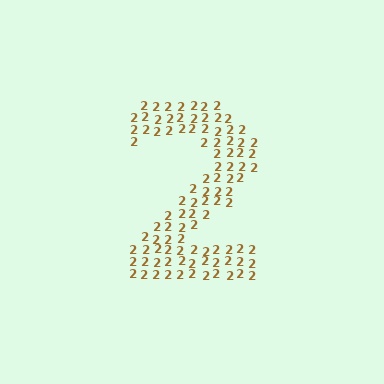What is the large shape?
The large shape is the digit 2.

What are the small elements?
The small elements are digit 2's.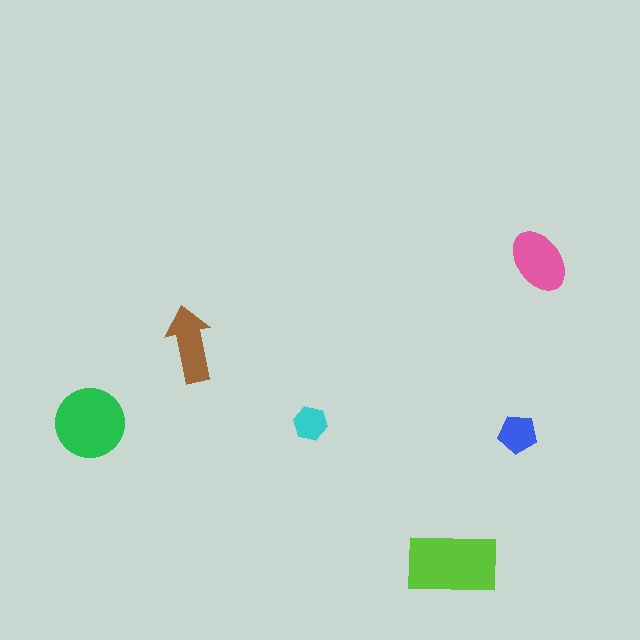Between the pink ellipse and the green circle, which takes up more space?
The green circle.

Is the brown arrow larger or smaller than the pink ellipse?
Smaller.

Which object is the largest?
The lime rectangle.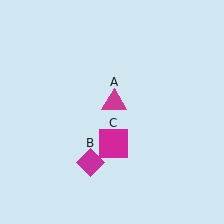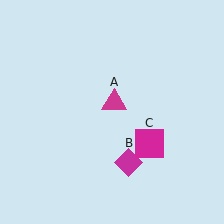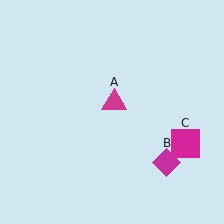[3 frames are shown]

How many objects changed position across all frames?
2 objects changed position: magenta diamond (object B), magenta square (object C).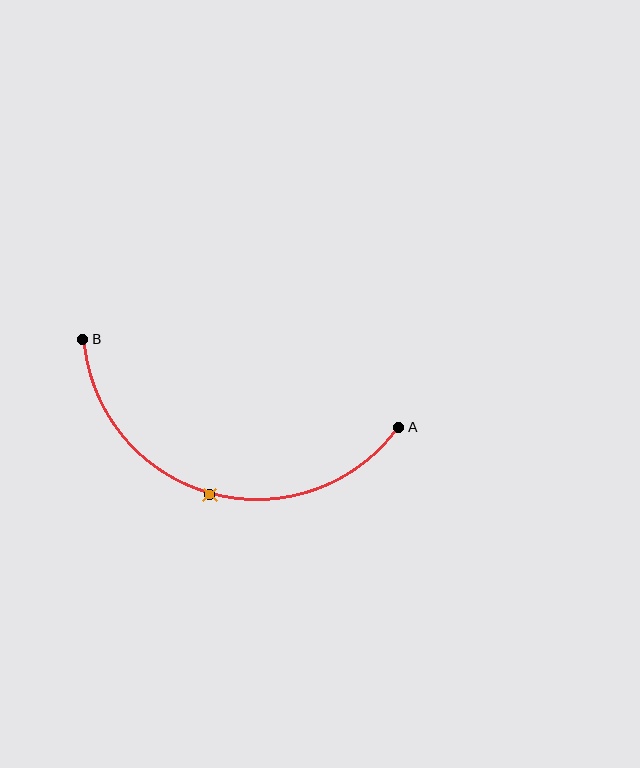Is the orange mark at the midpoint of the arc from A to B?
Yes. The orange mark lies on the arc at equal arc-length from both A and B — it is the arc midpoint.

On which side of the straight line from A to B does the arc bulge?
The arc bulges below the straight line connecting A and B.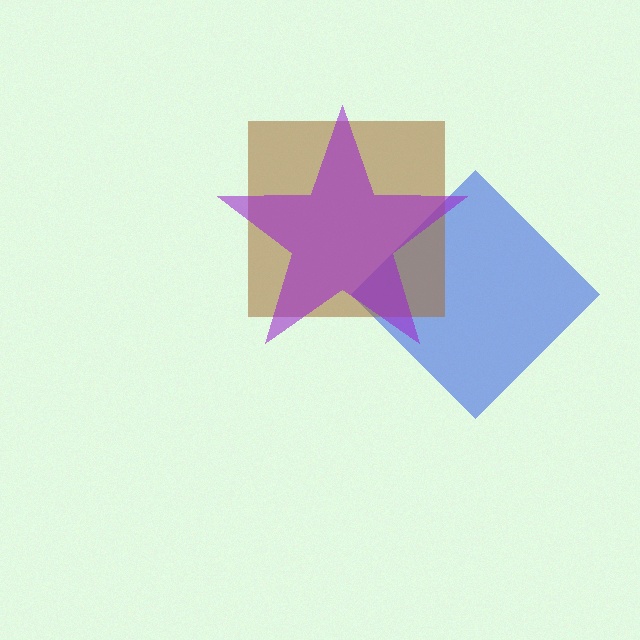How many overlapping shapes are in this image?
There are 3 overlapping shapes in the image.